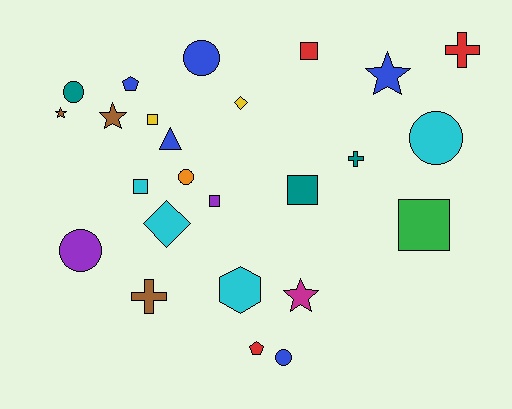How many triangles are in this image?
There is 1 triangle.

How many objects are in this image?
There are 25 objects.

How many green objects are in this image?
There is 1 green object.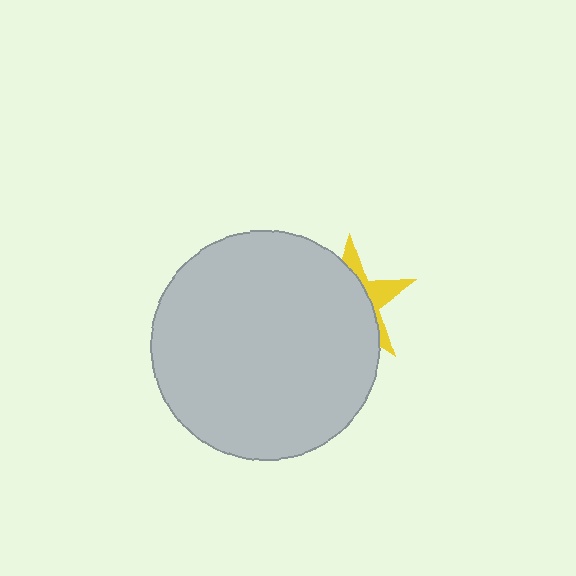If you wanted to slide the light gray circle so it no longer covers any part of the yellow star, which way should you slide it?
Slide it left — that is the most direct way to separate the two shapes.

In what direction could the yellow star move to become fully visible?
The yellow star could move right. That would shift it out from behind the light gray circle entirely.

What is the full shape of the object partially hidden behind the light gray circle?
The partially hidden object is a yellow star.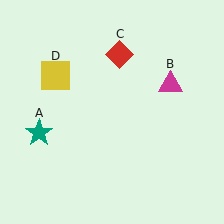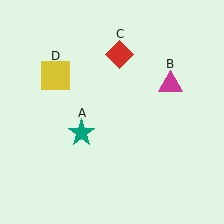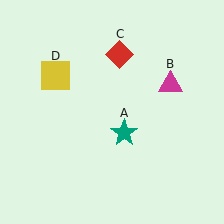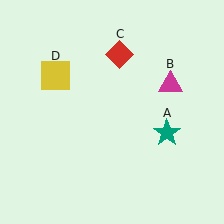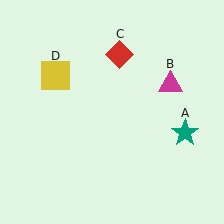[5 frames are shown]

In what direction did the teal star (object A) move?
The teal star (object A) moved right.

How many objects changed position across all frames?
1 object changed position: teal star (object A).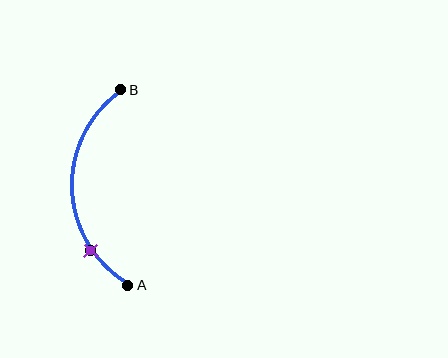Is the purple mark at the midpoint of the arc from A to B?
No. The purple mark lies on the arc but is closer to endpoint A. The arc midpoint would be at the point on the curve equidistant along the arc from both A and B.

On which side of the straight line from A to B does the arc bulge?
The arc bulges to the left of the straight line connecting A and B.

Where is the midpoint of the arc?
The arc midpoint is the point on the curve farthest from the straight line joining A and B. It sits to the left of that line.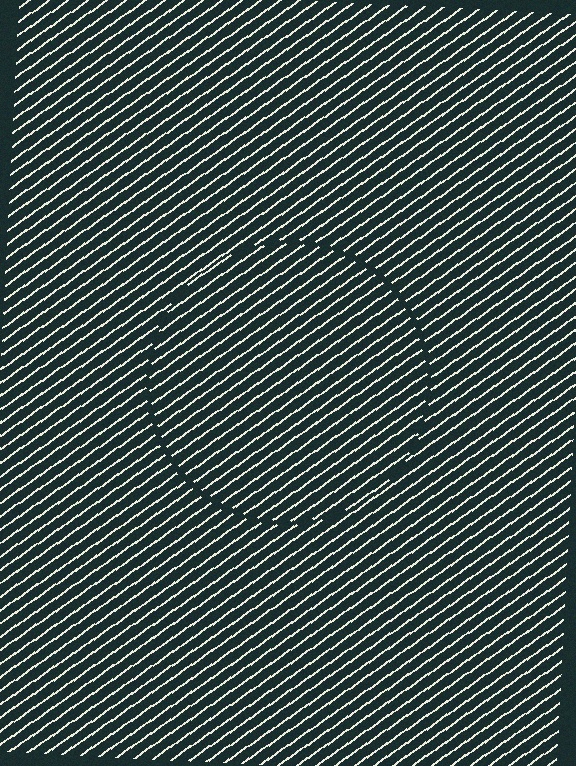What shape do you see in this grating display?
An illusory circle. The interior of the shape contains the same grating, shifted by half a period — the contour is defined by the phase discontinuity where line-ends from the inner and outer gratings abut.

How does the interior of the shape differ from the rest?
The interior of the shape contains the same grating, shifted by half a period — the contour is defined by the phase discontinuity where line-ends from the inner and outer gratings abut.